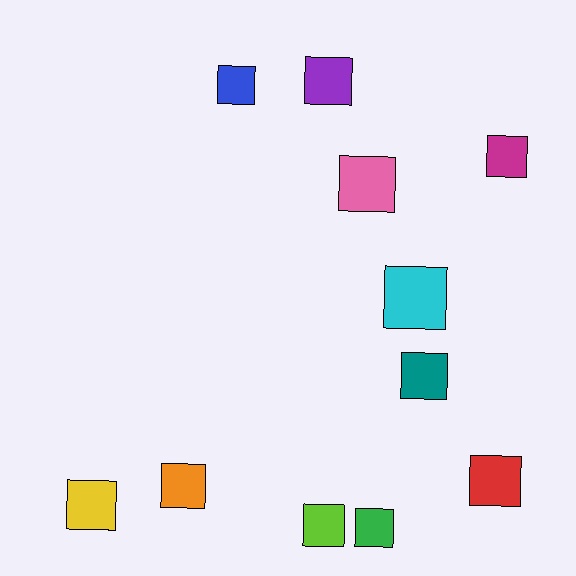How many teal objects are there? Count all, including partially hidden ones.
There is 1 teal object.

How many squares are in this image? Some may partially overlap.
There are 11 squares.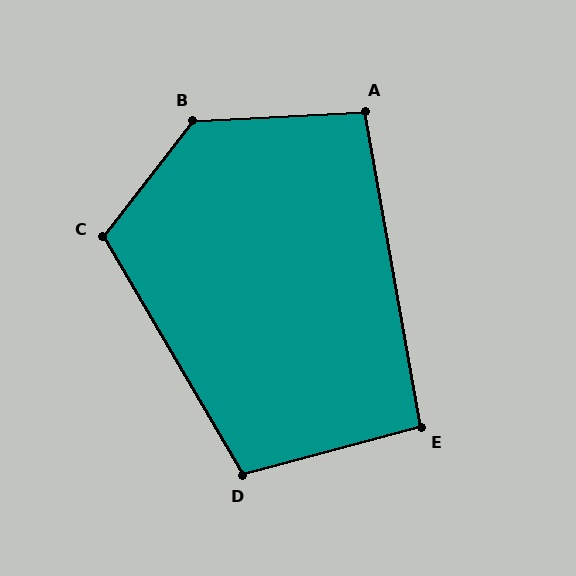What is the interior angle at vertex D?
Approximately 105 degrees (obtuse).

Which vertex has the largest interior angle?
B, at approximately 131 degrees.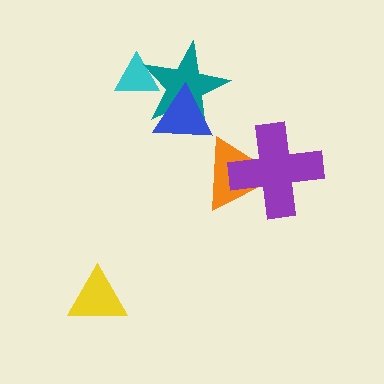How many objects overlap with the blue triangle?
1 object overlaps with the blue triangle.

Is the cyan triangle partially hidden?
Yes, it is partially covered by another shape.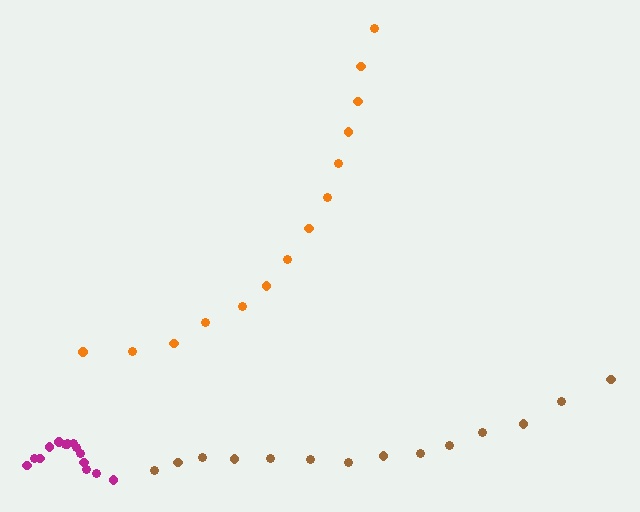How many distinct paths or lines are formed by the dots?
There are 3 distinct paths.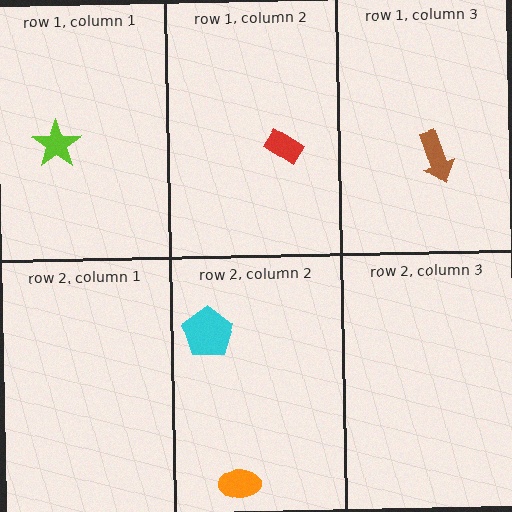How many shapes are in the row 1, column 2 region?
1.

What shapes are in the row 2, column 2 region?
The cyan pentagon, the orange ellipse.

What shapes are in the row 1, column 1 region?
The lime star.